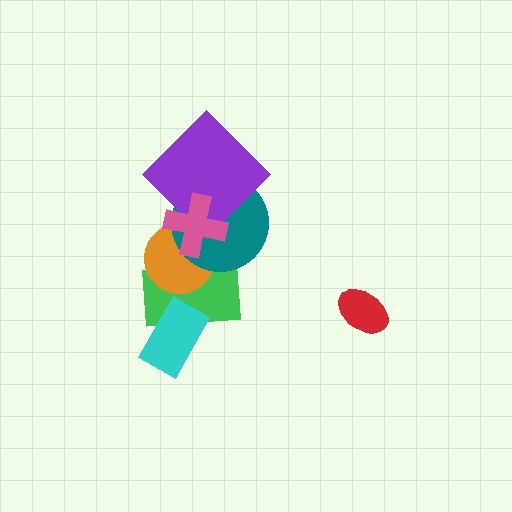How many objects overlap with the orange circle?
3 objects overlap with the orange circle.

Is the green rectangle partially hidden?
Yes, it is partially covered by another shape.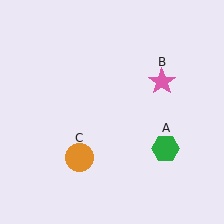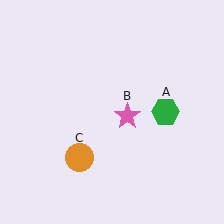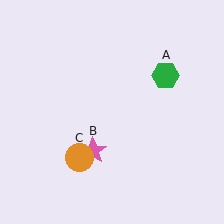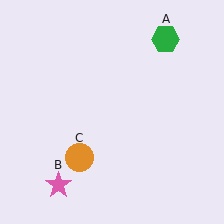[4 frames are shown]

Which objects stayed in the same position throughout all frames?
Orange circle (object C) remained stationary.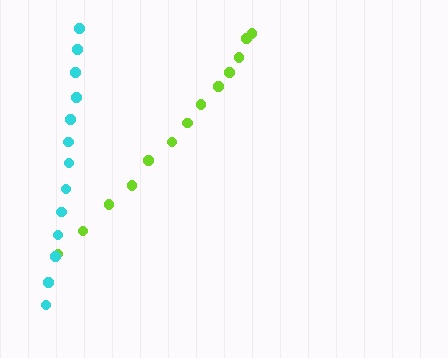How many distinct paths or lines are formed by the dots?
There are 2 distinct paths.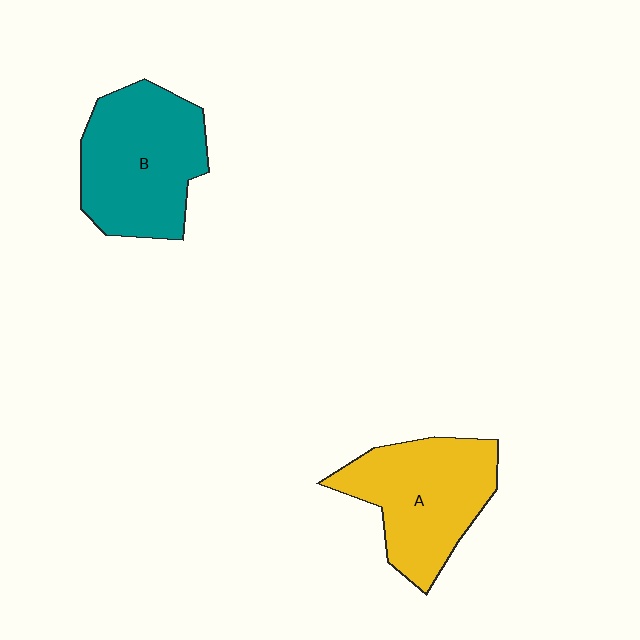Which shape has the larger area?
Shape B (teal).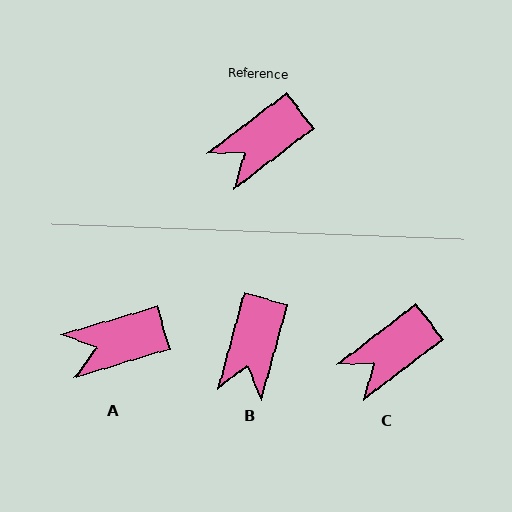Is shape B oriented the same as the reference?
No, it is off by about 37 degrees.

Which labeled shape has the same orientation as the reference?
C.